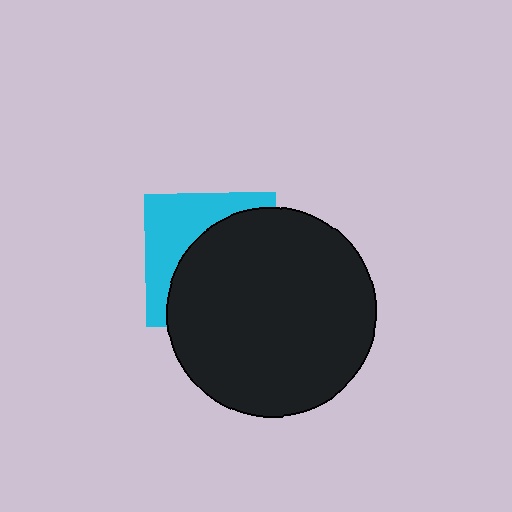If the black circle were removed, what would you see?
You would see the complete cyan square.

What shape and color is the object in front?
The object in front is a black circle.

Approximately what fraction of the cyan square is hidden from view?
Roughly 62% of the cyan square is hidden behind the black circle.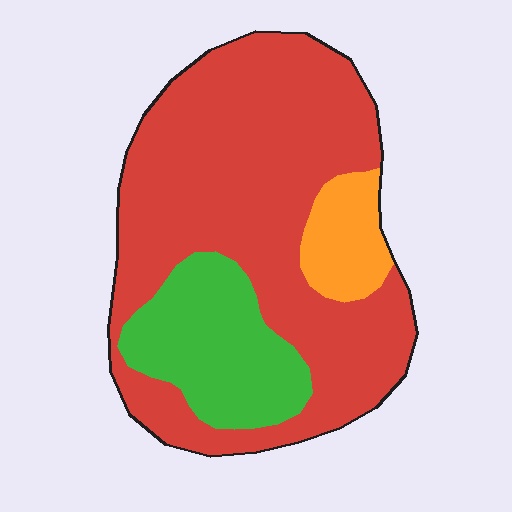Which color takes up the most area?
Red, at roughly 70%.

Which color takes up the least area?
Orange, at roughly 10%.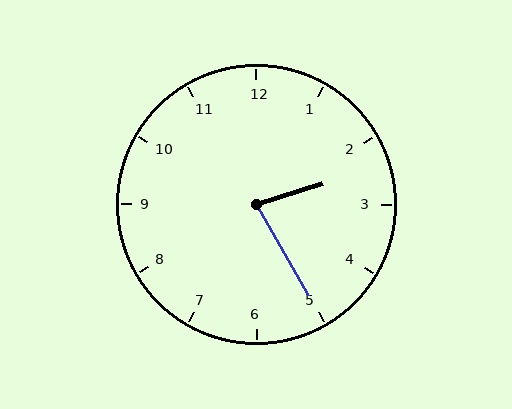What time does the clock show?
2:25.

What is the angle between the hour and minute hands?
Approximately 78 degrees.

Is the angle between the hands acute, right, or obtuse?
It is acute.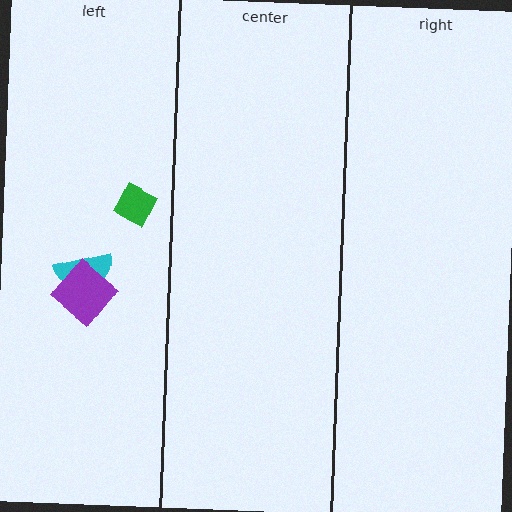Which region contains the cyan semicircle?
The left region.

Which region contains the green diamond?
The left region.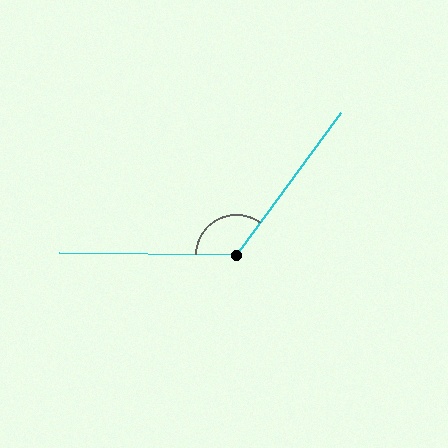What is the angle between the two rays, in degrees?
Approximately 126 degrees.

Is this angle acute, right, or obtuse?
It is obtuse.